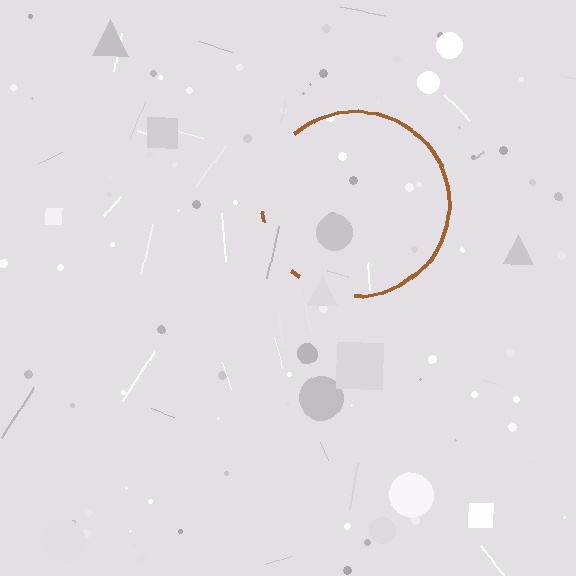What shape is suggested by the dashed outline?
The dashed outline suggests a circle.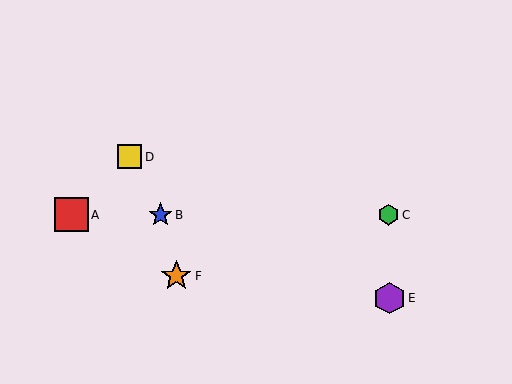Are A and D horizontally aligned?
No, A is at y≈215 and D is at y≈157.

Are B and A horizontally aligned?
Yes, both are at y≈215.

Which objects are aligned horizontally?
Objects A, B, C are aligned horizontally.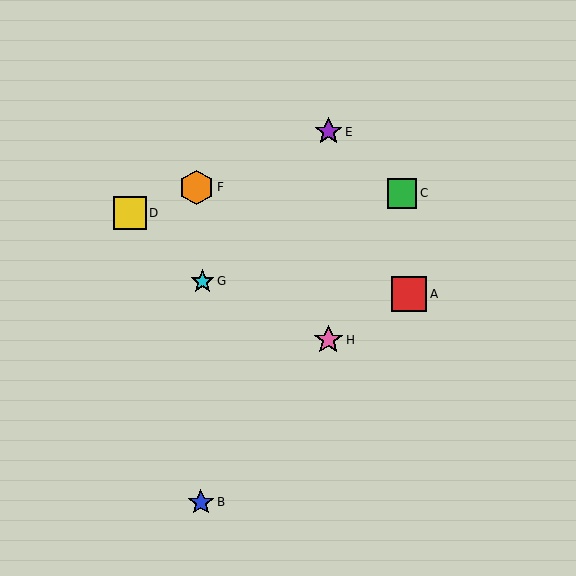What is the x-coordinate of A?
Object A is at x≈409.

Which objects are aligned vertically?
Objects E, H are aligned vertically.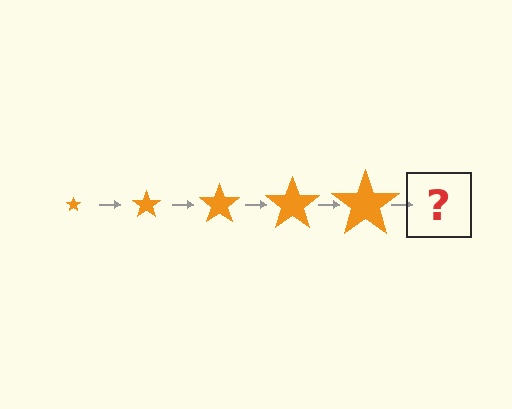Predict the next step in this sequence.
The next step is an orange star, larger than the previous one.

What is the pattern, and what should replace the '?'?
The pattern is that the star gets progressively larger each step. The '?' should be an orange star, larger than the previous one.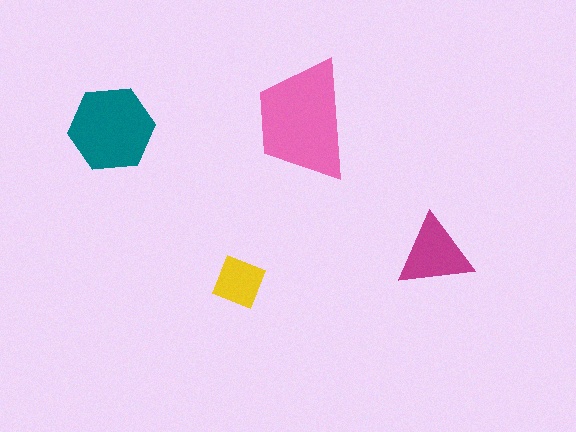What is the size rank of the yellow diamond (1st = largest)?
4th.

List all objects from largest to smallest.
The pink trapezoid, the teal hexagon, the magenta triangle, the yellow diamond.